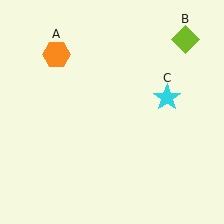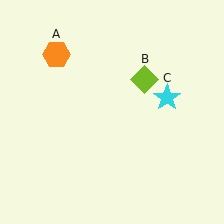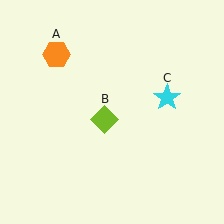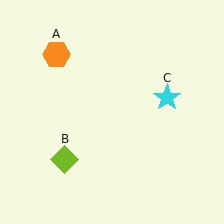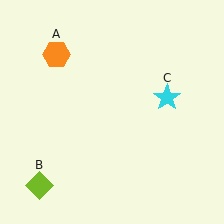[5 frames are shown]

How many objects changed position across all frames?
1 object changed position: lime diamond (object B).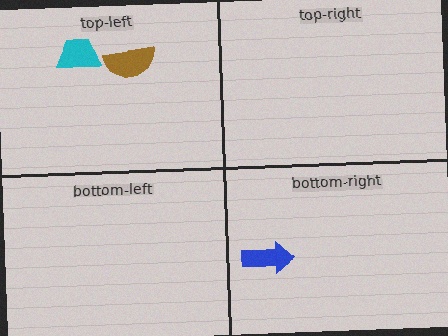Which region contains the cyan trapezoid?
The top-left region.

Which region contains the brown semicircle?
The top-left region.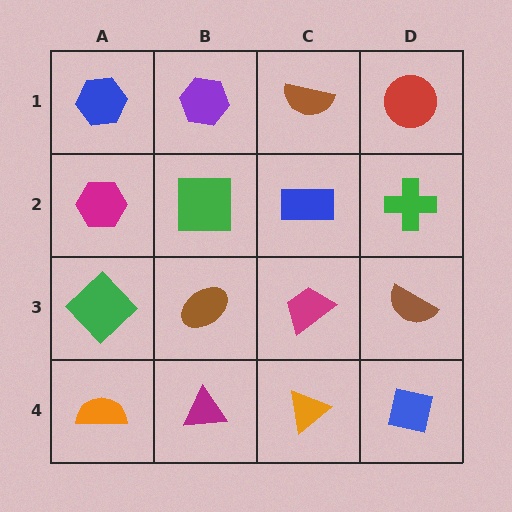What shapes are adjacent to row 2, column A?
A blue hexagon (row 1, column A), a green diamond (row 3, column A), a green square (row 2, column B).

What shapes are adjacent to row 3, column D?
A green cross (row 2, column D), a blue square (row 4, column D), a magenta trapezoid (row 3, column C).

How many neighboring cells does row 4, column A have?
2.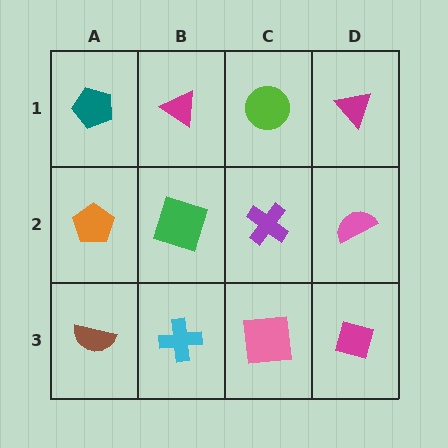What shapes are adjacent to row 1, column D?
A pink semicircle (row 2, column D), a lime circle (row 1, column C).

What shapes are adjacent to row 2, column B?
A magenta triangle (row 1, column B), a cyan cross (row 3, column B), an orange pentagon (row 2, column A), a purple cross (row 2, column C).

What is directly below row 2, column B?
A cyan cross.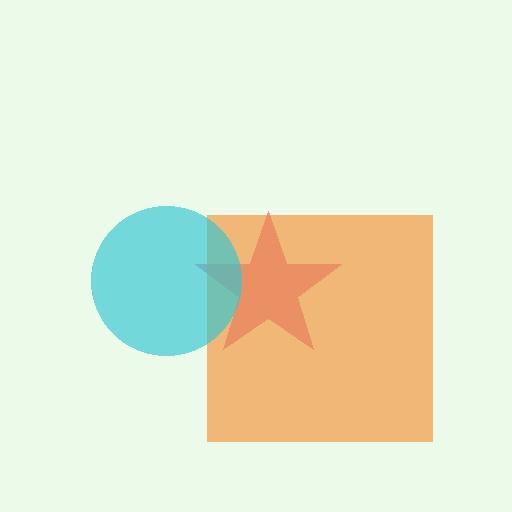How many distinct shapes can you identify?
There are 3 distinct shapes: a magenta star, an orange square, a cyan circle.